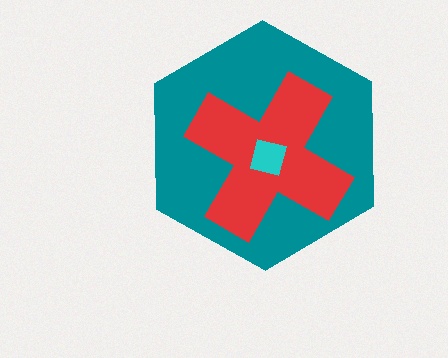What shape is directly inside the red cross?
The cyan square.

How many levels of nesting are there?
3.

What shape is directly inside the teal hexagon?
The red cross.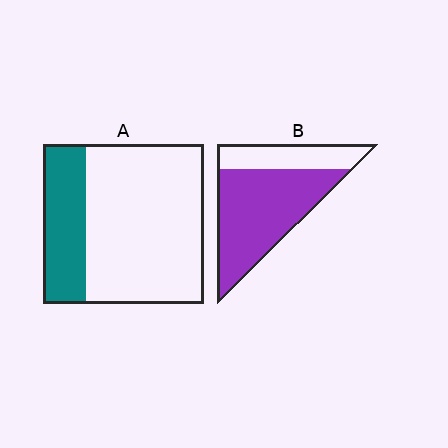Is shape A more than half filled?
No.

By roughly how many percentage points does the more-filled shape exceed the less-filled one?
By roughly 45 percentage points (B over A).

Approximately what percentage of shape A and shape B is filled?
A is approximately 25% and B is approximately 70%.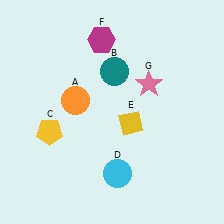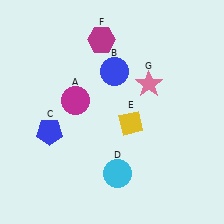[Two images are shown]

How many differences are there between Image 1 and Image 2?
There are 3 differences between the two images.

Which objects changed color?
A changed from orange to magenta. B changed from teal to blue. C changed from yellow to blue.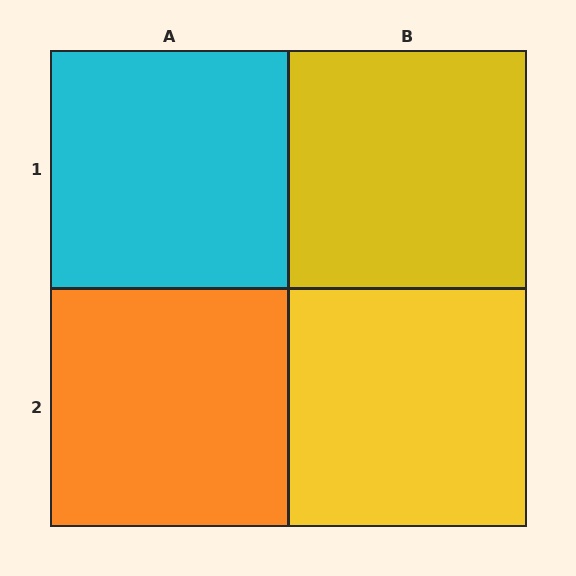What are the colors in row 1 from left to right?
Cyan, yellow.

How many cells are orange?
1 cell is orange.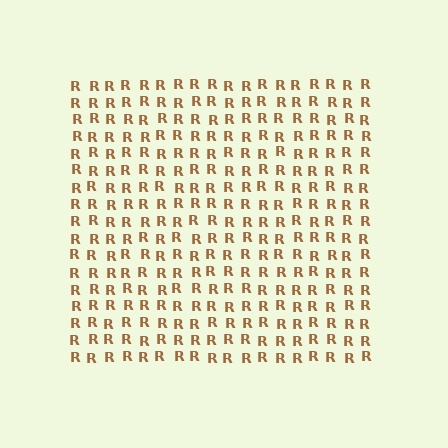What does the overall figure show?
The overall figure shows a square.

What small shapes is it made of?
It is made of small letter R's.